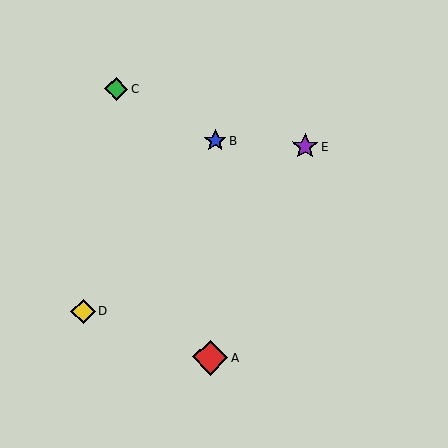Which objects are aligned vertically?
Objects A, B are aligned vertically.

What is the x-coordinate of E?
Object E is at x≈305.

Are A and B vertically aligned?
Yes, both are at x≈210.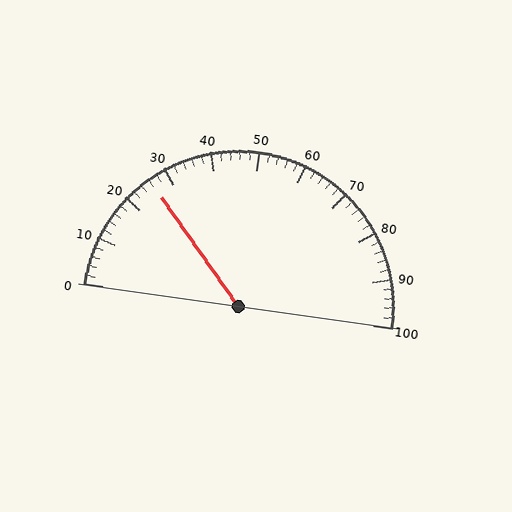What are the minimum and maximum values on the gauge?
The gauge ranges from 0 to 100.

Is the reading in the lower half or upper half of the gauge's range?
The reading is in the lower half of the range (0 to 100).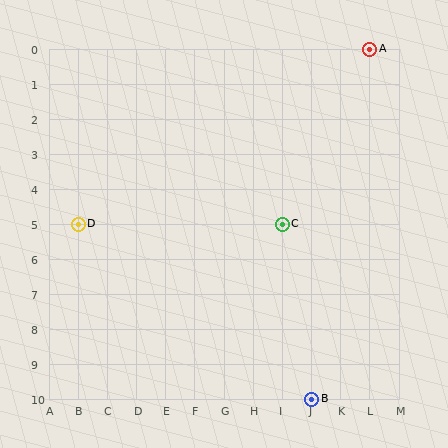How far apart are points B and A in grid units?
Points B and A are 2 columns and 10 rows apart (about 10.2 grid units diagonally).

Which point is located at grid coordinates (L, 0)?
Point A is at (L, 0).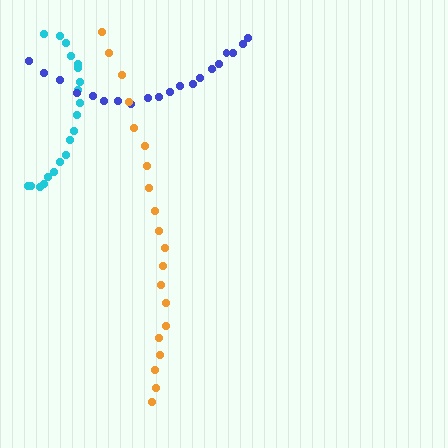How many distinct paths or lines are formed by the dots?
There are 3 distinct paths.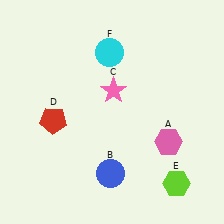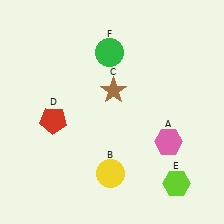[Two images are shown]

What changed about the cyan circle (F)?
In Image 1, F is cyan. In Image 2, it changed to green.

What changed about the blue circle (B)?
In Image 1, B is blue. In Image 2, it changed to yellow.